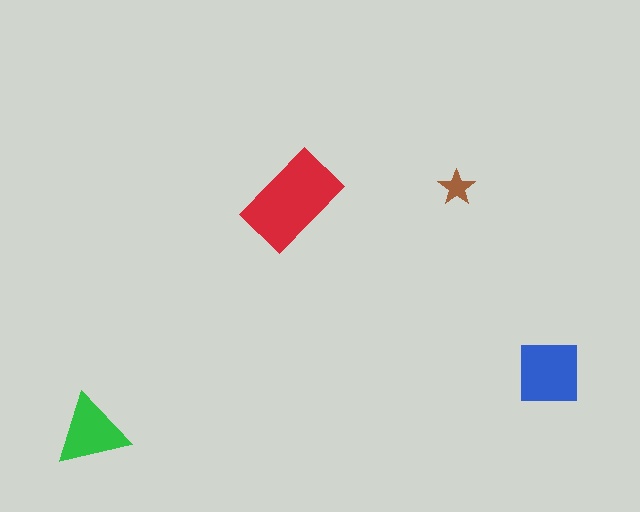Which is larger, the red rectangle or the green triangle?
The red rectangle.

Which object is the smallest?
The brown star.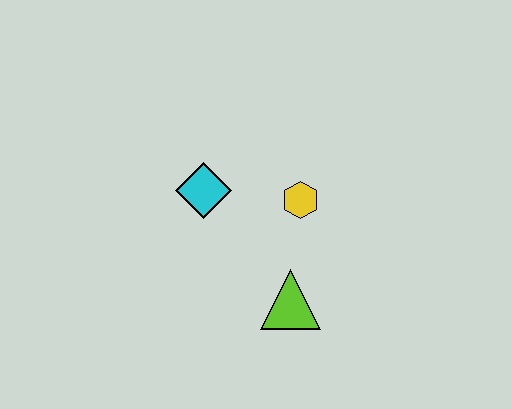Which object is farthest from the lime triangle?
The cyan diamond is farthest from the lime triangle.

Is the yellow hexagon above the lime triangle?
Yes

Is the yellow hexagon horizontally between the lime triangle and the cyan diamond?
No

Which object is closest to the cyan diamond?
The yellow hexagon is closest to the cyan diamond.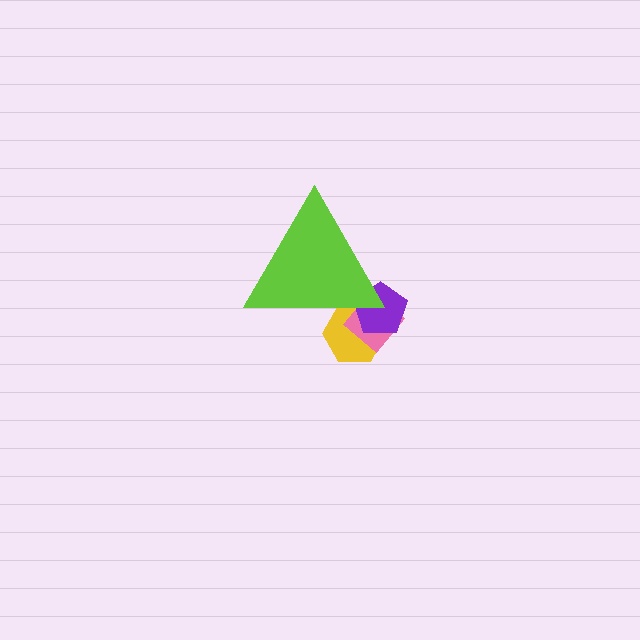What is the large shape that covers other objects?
A lime triangle.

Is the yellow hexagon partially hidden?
Yes, the yellow hexagon is partially hidden behind the lime triangle.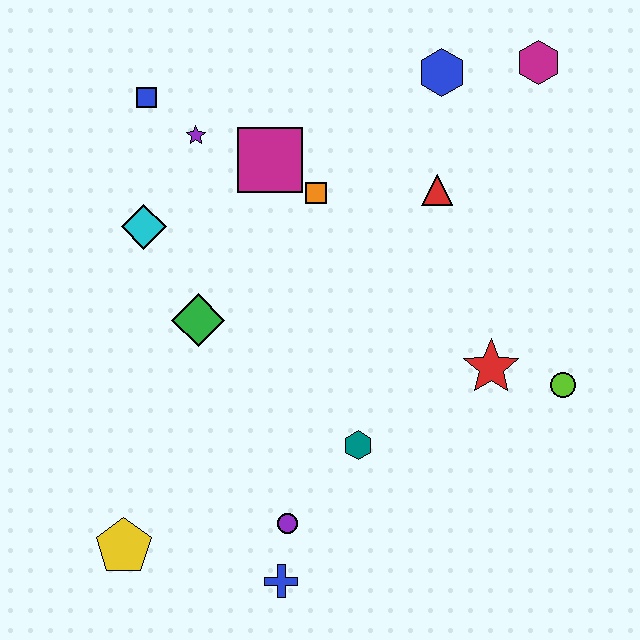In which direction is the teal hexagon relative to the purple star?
The teal hexagon is below the purple star.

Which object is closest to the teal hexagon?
The purple circle is closest to the teal hexagon.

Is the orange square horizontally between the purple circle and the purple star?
No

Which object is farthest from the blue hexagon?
The yellow pentagon is farthest from the blue hexagon.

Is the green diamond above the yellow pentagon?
Yes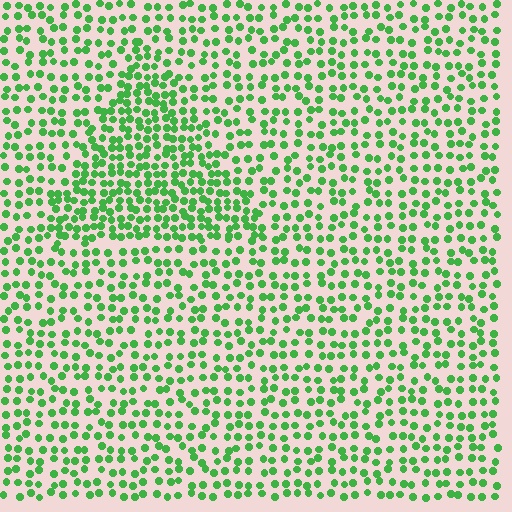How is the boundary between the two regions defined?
The boundary is defined by a change in element density (approximately 1.7x ratio). All elements are the same color, size, and shape.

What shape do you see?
I see a triangle.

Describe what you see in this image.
The image contains small green elements arranged at two different densities. A triangle-shaped region is visible where the elements are more densely packed than the surrounding area.